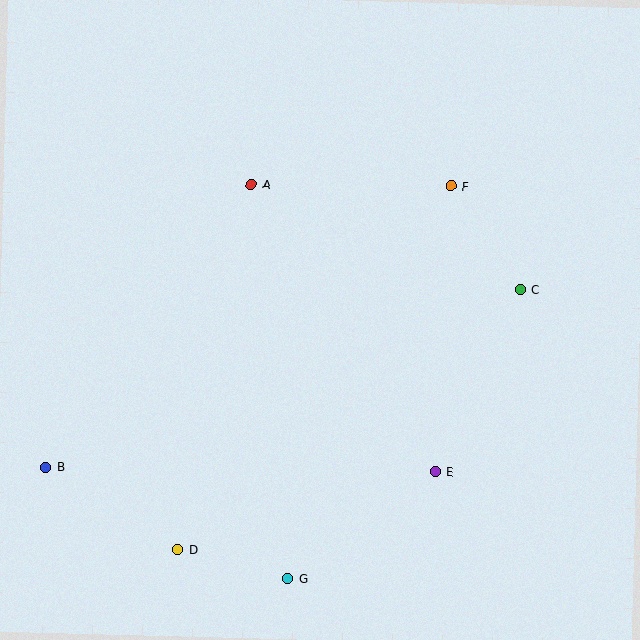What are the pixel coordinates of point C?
Point C is at (520, 290).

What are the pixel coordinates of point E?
Point E is at (435, 472).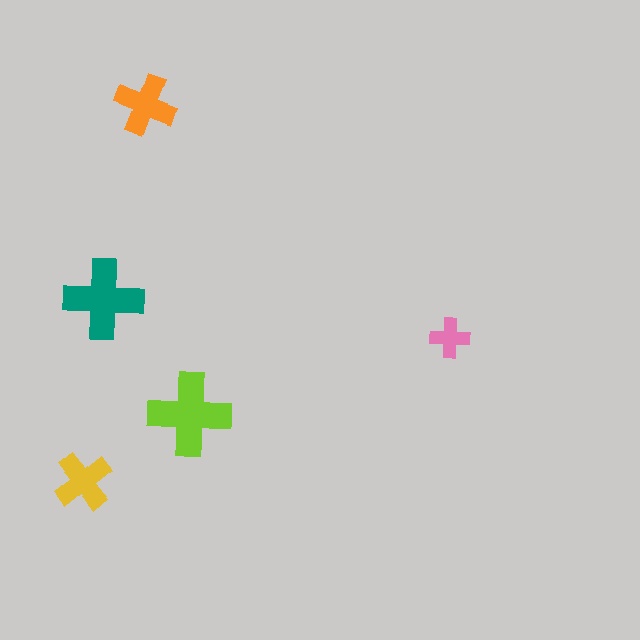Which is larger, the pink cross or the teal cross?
The teal one.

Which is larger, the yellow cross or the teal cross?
The teal one.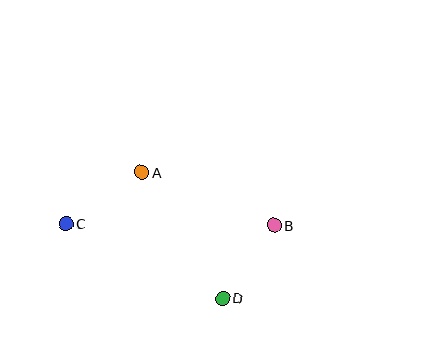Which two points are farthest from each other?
Points B and C are farthest from each other.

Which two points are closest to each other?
Points B and D are closest to each other.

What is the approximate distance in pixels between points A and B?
The distance between A and B is approximately 142 pixels.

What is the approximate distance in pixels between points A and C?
The distance between A and C is approximately 91 pixels.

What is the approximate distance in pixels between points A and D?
The distance between A and D is approximately 150 pixels.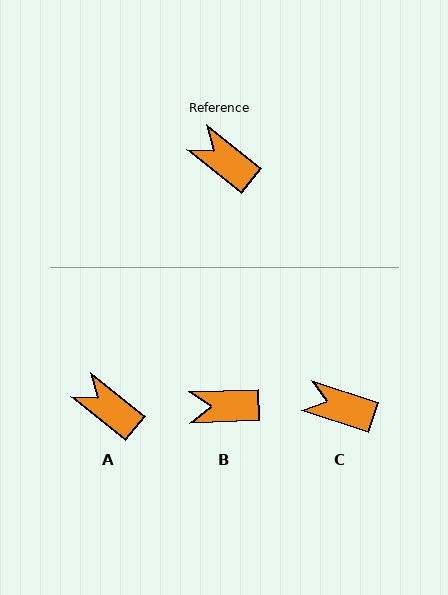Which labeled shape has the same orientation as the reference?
A.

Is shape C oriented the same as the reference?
No, it is off by about 20 degrees.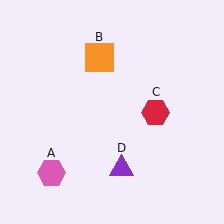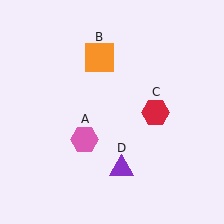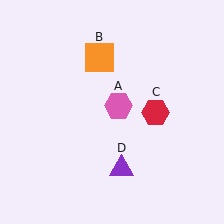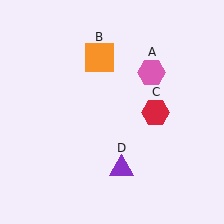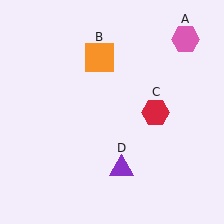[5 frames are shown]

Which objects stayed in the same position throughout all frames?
Orange square (object B) and red hexagon (object C) and purple triangle (object D) remained stationary.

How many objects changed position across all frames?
1 object changed position: pink hexagon (object A).